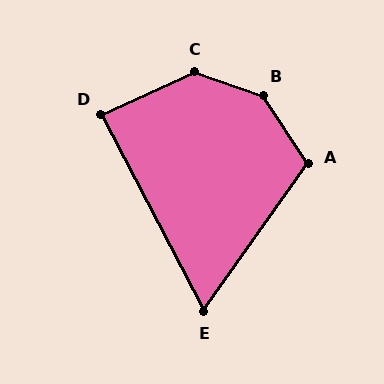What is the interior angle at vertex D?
Approximately 87 degrees (approximately right).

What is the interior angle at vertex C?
Approximately 137 degrees (obtuse).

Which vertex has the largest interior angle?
B, at approximately 142 degrees.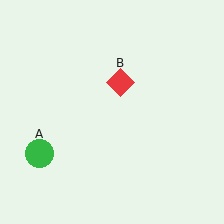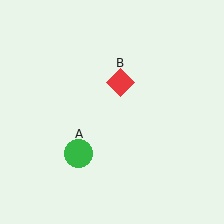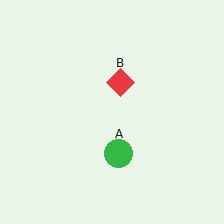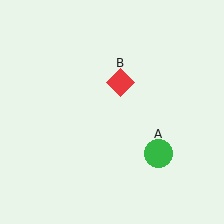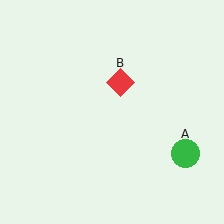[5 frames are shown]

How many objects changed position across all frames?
1 object changed position: green circle (object A).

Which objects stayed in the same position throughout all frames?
Red diamond (object B) remained stationary.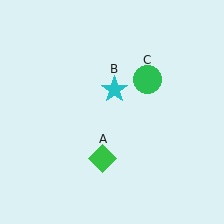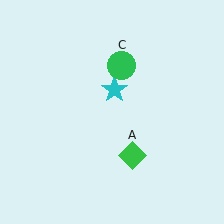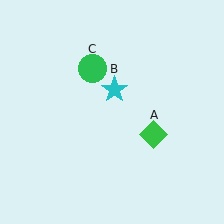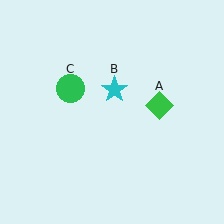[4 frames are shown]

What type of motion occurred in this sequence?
The green diamond (object A), green circle (object C) rotated counterclockwise around the center of the scene.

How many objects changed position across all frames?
2 objects changed position: green diamond (object A), green circle (object C).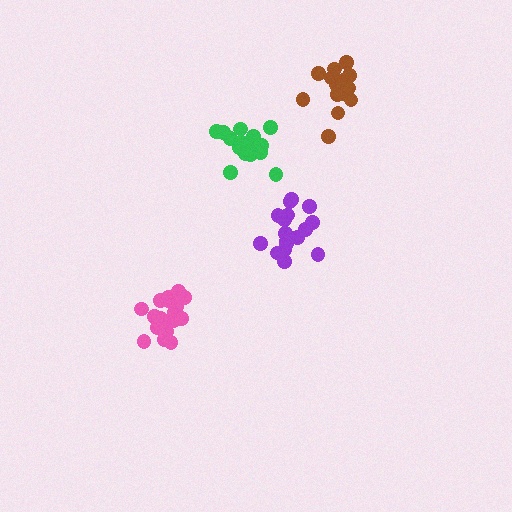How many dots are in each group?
Group 1: 15 dots, Group 2: 18 dots, Group 3: 17 dots, Group 4: 16 dots (66 total).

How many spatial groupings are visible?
There are 4 spatial groupings.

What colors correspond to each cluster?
The clusters are colored: brown, pink, purple, green.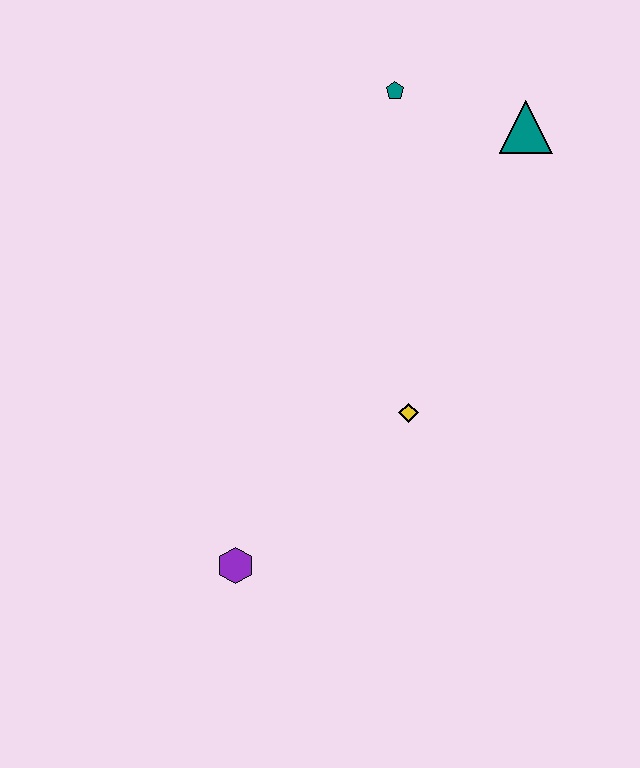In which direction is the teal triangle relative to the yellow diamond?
The teal triangle is above the yellow diamond.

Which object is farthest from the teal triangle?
The purple hexagon is farthest from the teal triangle.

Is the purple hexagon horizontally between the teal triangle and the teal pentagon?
No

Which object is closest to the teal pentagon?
The teal triangle is closest to the teal pentagon.